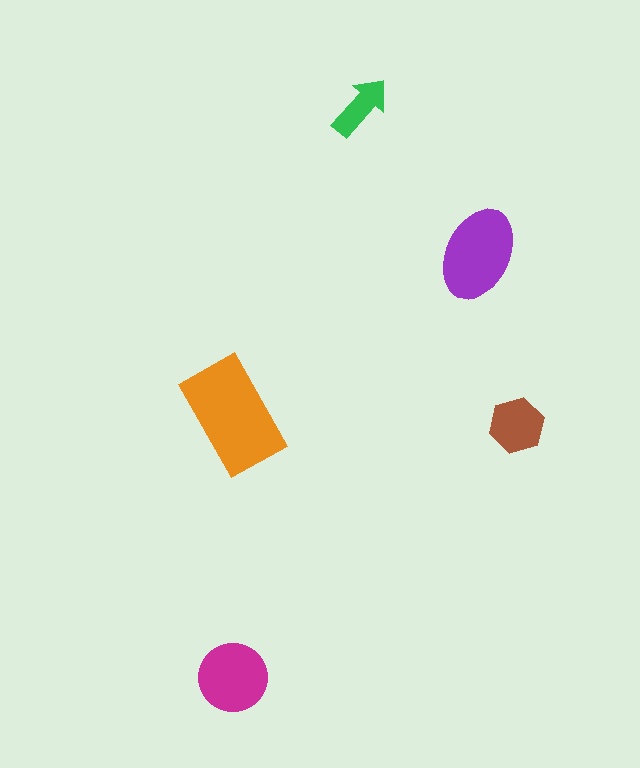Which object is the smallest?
The green arrow.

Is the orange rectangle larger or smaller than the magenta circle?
Larger.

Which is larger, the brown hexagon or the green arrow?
The brown hexagon.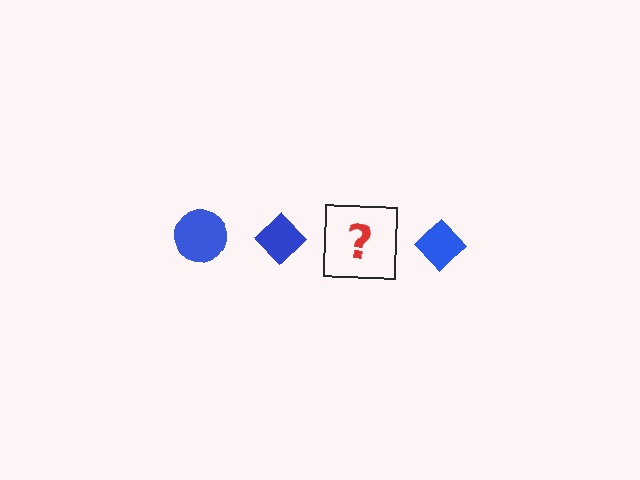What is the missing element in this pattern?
The missing element is a blue circle.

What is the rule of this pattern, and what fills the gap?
The rule is that the pattern cycles through circle, diamond shapes in blue. The gap should be filled with a blue circle.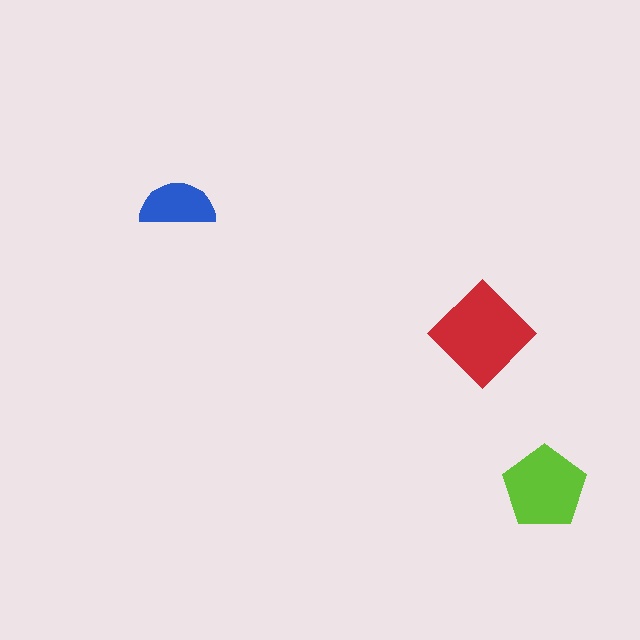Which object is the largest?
The red diamond.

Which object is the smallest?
The blue semicircle.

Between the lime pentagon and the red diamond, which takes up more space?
The red diamond.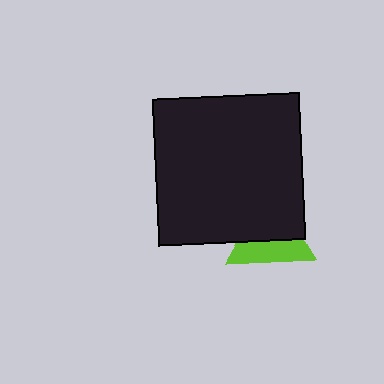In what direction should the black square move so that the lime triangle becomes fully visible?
The black square should move up. That is the shortest direction to clear the overlap and leave the lime triangle fully visible.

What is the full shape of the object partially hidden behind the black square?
The partially hidden object is a lime triangle.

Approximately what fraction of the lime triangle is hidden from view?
Roughly 56% of the lime triangle is hidden behind the black square.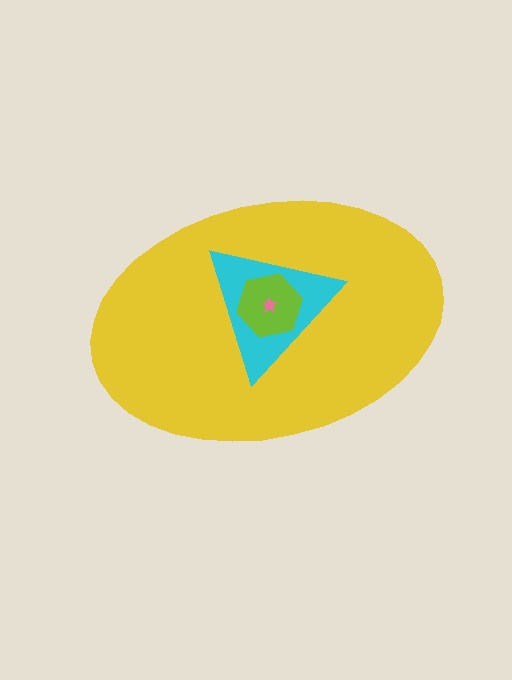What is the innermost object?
The pink star.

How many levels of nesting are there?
4.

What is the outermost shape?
The yellow ellipse.